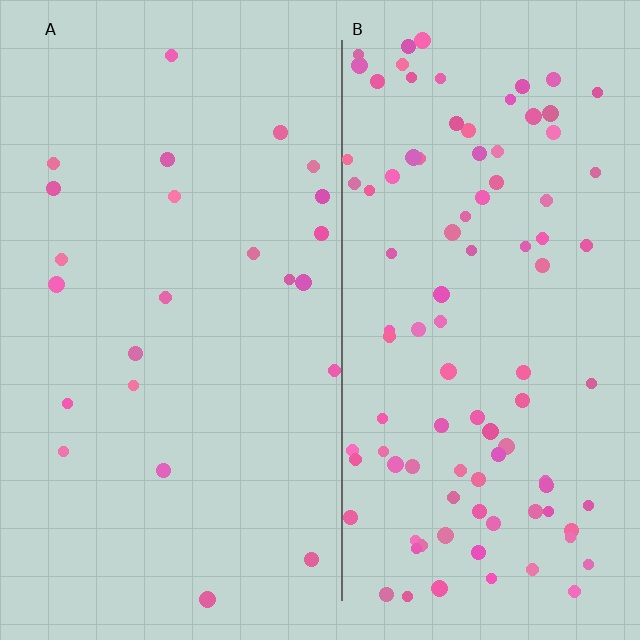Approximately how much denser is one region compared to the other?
Approximately 4.2× — region B over region A.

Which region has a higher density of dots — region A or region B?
B (the right).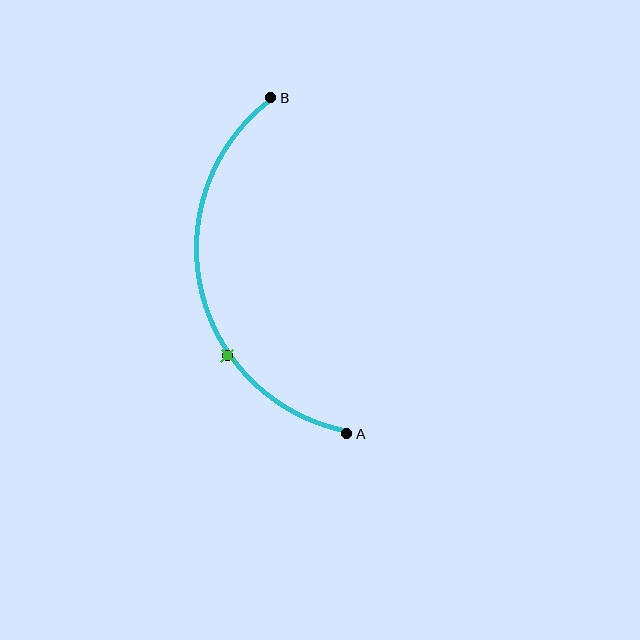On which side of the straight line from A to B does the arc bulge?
The arc bulges to the left of the straight line connecting A and B.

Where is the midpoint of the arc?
The arc midpoint is the point on the curve farthest from the straight line joining A and B. It sits to the left of that line.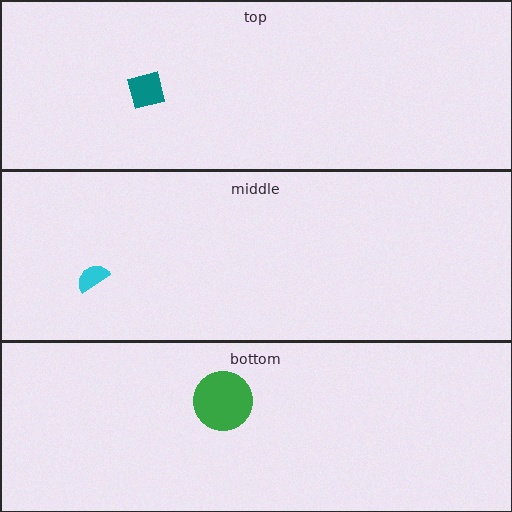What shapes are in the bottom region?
The green circle.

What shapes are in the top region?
The teal square.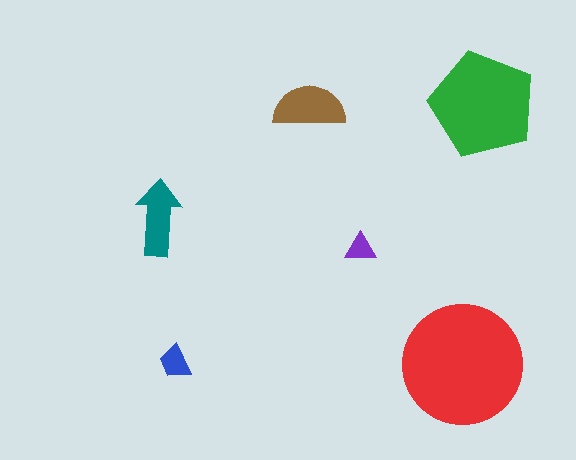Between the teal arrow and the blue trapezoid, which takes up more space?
The teal arrow.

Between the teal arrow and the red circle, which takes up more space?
The red circle.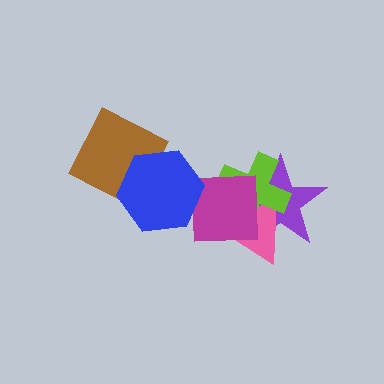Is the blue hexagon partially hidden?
No, no other shape covers it.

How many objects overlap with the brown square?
1 object overlaps with the brown square.